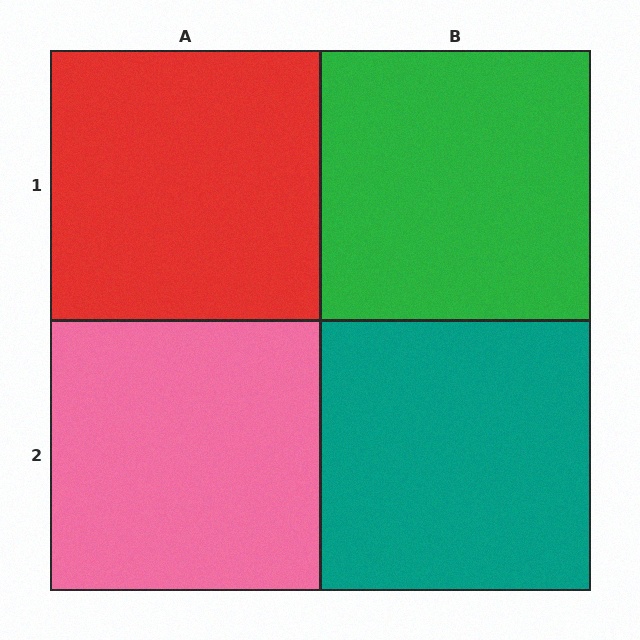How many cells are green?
1 cell is green.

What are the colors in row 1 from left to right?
Red, green.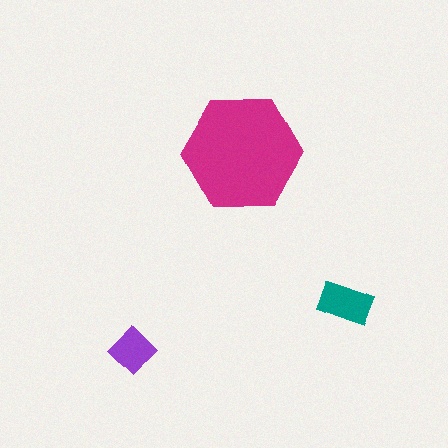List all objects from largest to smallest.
The magenta hexagon, the teal rectangle, the purple diamond.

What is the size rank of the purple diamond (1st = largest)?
3rd.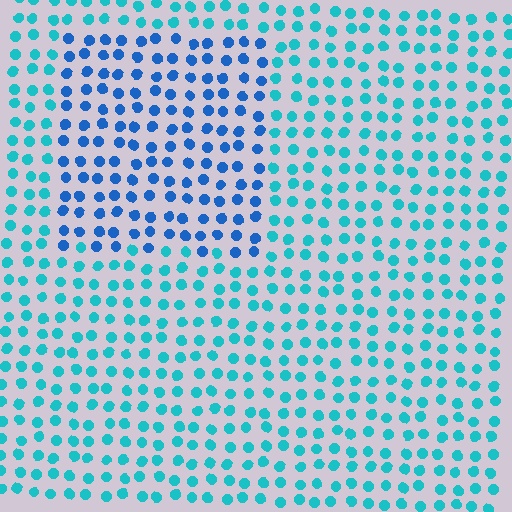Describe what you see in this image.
The image is filled with small cyan elements in a uniform arrangement. A rectangle-shaped region is visible where the elements are tinted to a slightly different hue, forming a subtle color boundary.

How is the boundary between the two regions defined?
The boundary is defined purely by a slight shift in hue (about 33 degrees). Spacing, size, and orientation are identical on both sides.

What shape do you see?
I see a rectangle.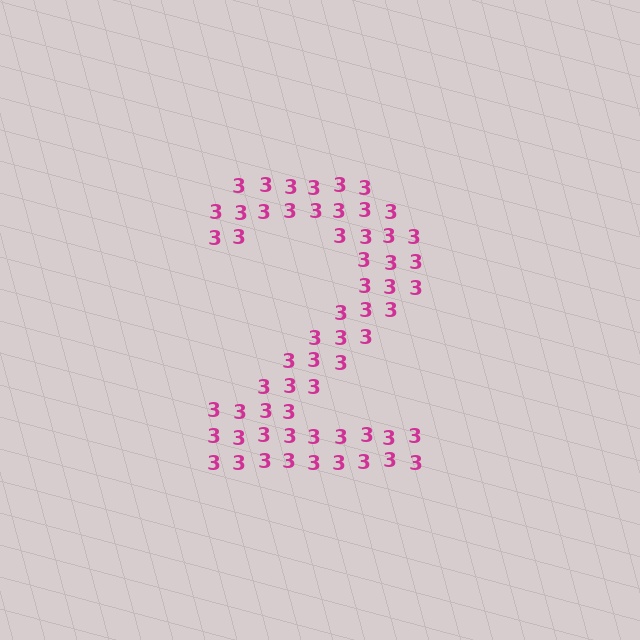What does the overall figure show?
The overall figure shows the digit 2.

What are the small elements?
The small elements are digit 3's.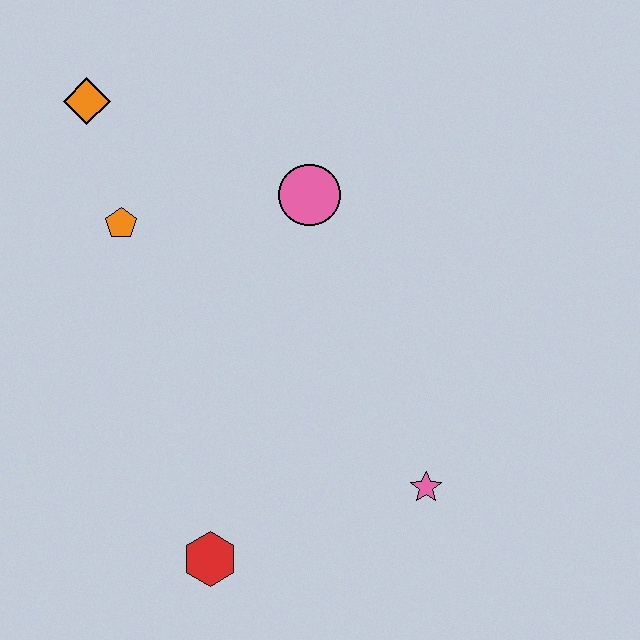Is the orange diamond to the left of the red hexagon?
Yes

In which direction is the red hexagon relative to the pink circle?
The red hexagon is below the pink circle.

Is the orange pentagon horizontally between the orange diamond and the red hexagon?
Yes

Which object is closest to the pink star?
The red hexagon is closest to the pink star.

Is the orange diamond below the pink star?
No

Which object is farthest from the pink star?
The orange diamond is farthest from the pink star.